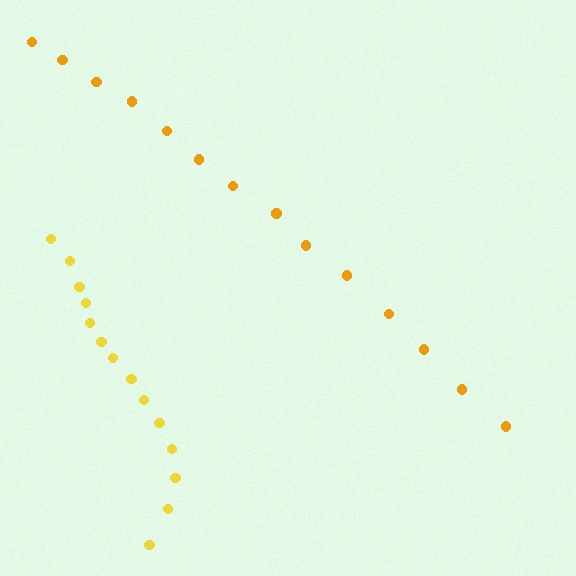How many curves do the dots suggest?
There are 2 distinct paths.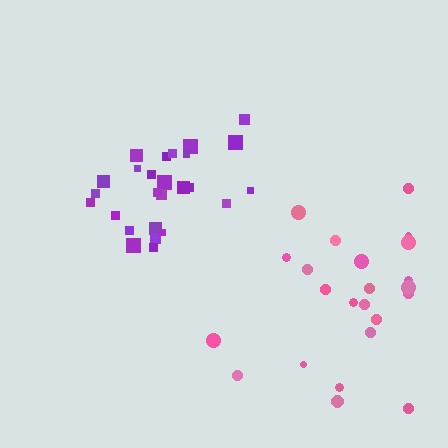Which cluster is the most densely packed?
Purple.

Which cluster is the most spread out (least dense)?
Pink.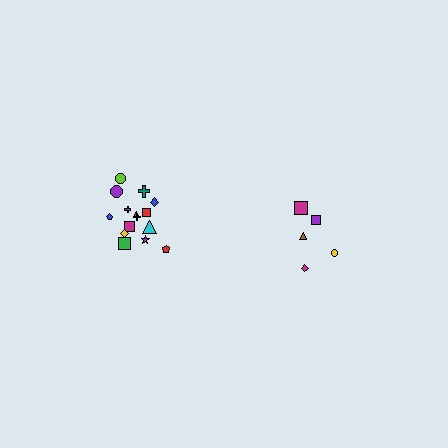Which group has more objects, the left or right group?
The left group.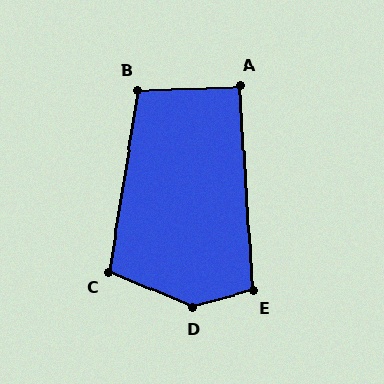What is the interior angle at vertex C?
Approximately 104 degrees (obtuse).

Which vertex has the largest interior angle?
D, at approximately 141 degrees.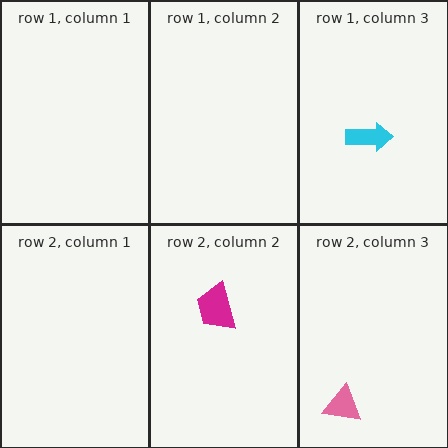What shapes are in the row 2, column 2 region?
The magenta trapezoid.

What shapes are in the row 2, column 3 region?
The pink triangle.